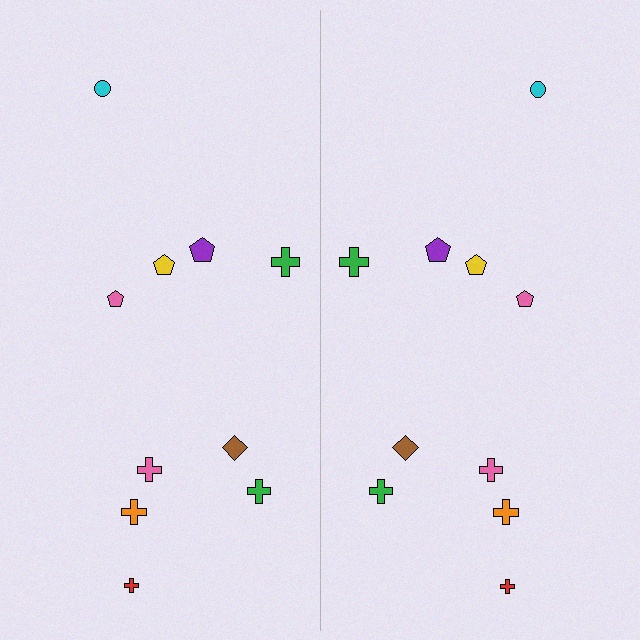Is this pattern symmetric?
Yes, this pattern has bilateral (reflection) symmetry.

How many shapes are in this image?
There are 20 shapes in this image.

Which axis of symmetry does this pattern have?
The pattern has a vertical axis of symmetry running through the center of the image.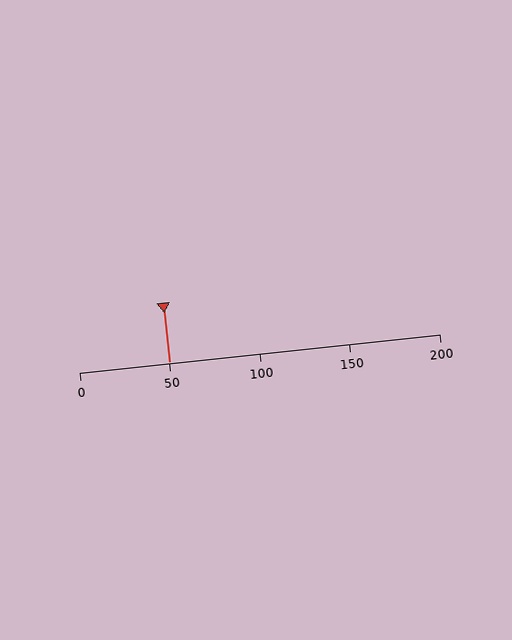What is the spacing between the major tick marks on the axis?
The major ticks are spaced 50 apart.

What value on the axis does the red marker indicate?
The marker indicates approximately 50.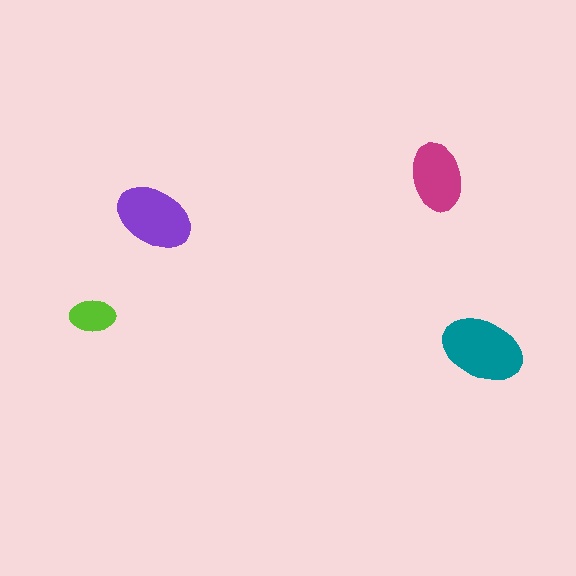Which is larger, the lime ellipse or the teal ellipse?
The teal one.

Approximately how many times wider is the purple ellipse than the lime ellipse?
About 1.5 times wider.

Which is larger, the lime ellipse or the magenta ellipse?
The magenta one.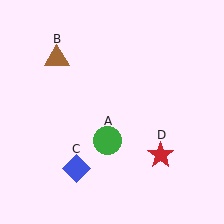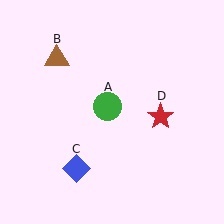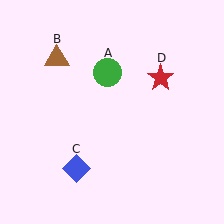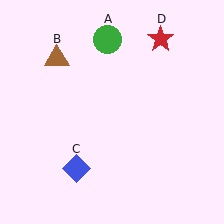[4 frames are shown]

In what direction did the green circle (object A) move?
The green circle (object A) moved up.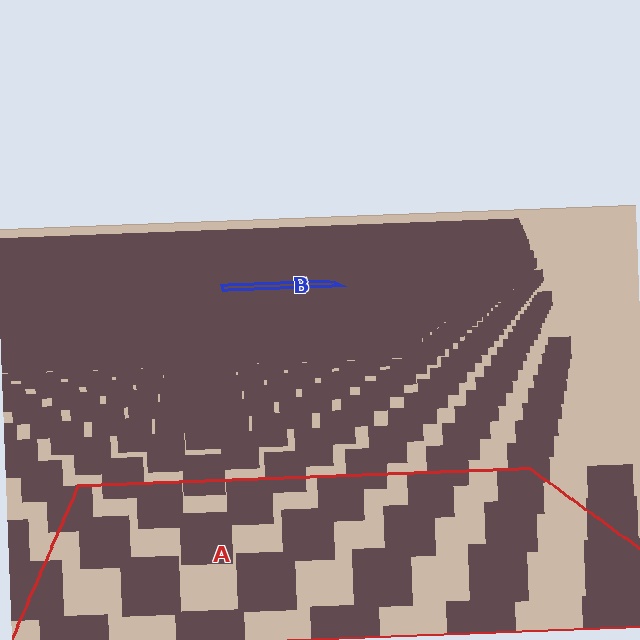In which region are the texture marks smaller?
The texture marks are smaller in region B, because it is farther away.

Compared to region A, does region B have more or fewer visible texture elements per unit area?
Region B has more texture elements per unit area — they are packed more densely because it is farther away.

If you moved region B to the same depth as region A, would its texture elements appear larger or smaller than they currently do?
They would appear larger. At a closer depth, the same texture elements are projected at a bigger on-screen size.